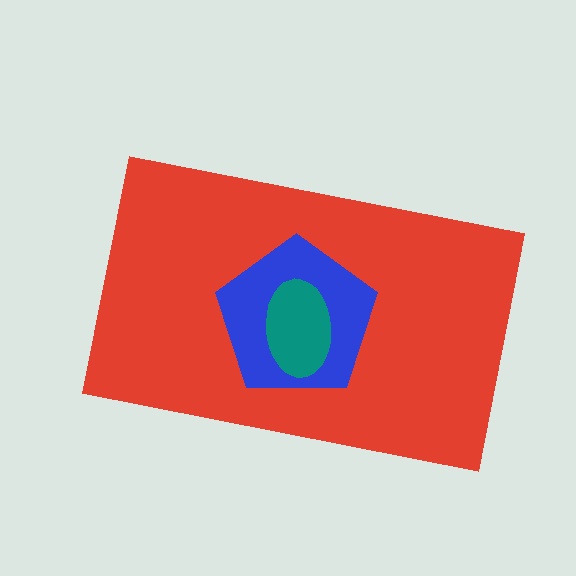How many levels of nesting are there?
3.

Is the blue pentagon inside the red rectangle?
Yes.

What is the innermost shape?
The teal ellipse.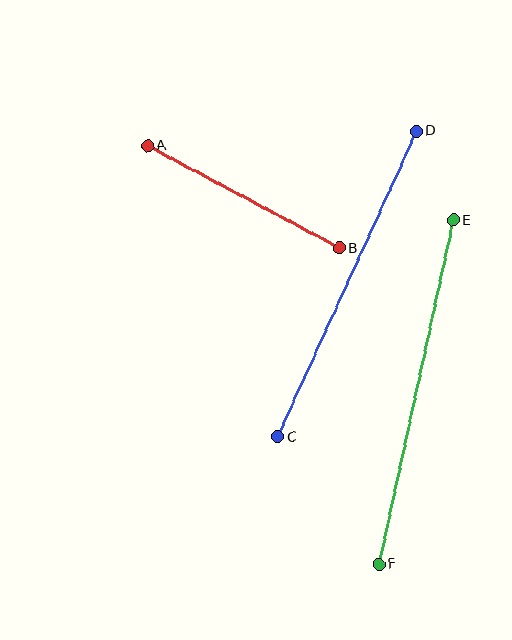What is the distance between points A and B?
The distance is approximately 217 pixels.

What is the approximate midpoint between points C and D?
The midpoint is at approximately (347, 284) pixels.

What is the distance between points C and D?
The distance is approximately 336 pixels.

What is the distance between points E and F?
The distance is approximately 352 pixels.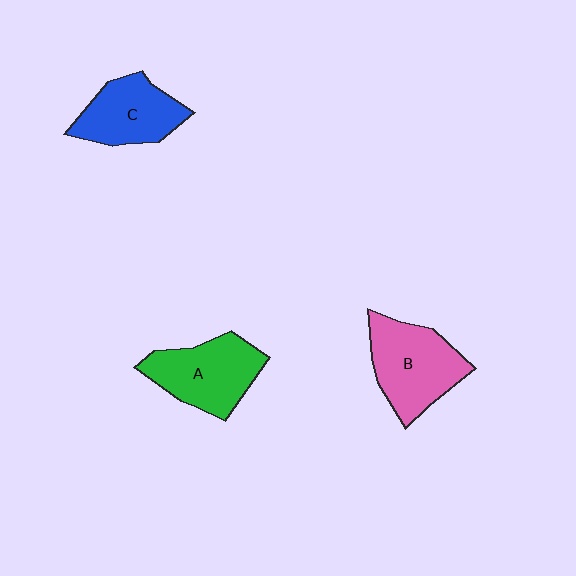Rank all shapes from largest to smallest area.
From largest to smallest: B (pink), A (green), C (blue).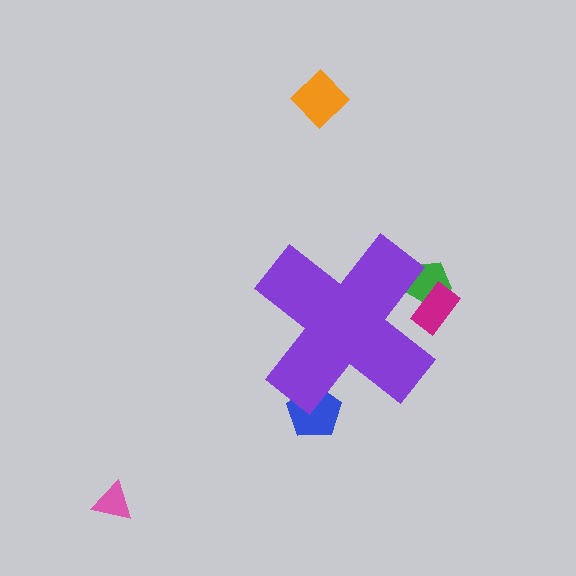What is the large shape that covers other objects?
A purple cross.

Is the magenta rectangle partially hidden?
Yes, the magenta rectangle is partially hidden behind the purple cross.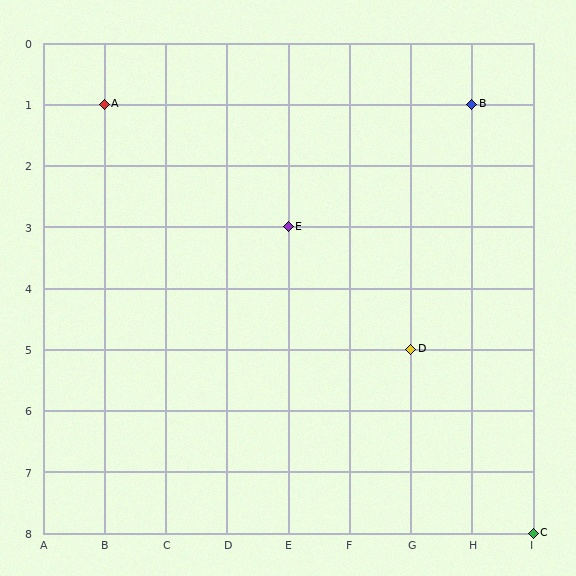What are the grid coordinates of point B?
Point B is at grid coordinates (H, 1).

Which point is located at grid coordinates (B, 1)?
Point A is at (B, 1).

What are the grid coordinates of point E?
Point E is at grid coordinates (E, 3).